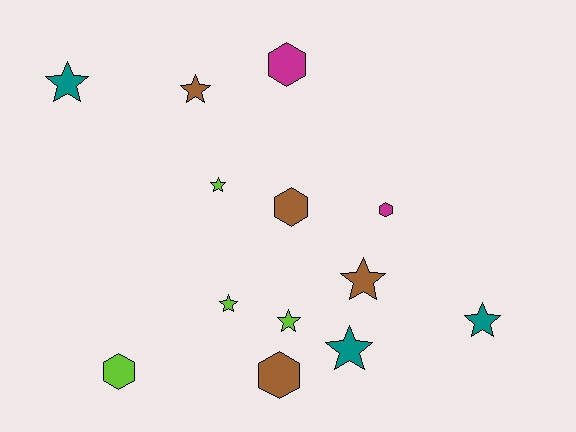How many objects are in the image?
There are 13 objects.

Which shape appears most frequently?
Star, with 8 objects.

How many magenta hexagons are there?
There are 2 magenta hexagons.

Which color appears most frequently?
Lime, with 4 objects.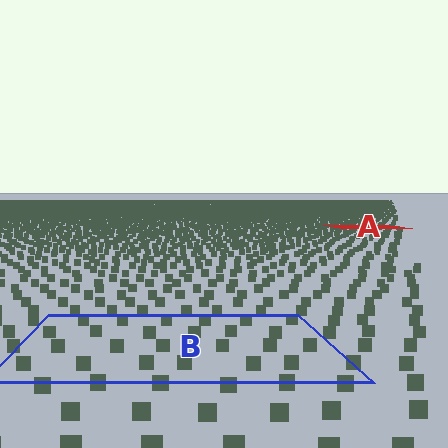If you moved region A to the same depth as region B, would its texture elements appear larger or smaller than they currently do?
They would appear larger. At a closer depth, the same texture elements are projected at a bigger on-screen size.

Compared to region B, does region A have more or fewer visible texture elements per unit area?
Region A has more texture elements per unit area — they are packed more densely because it is farther away.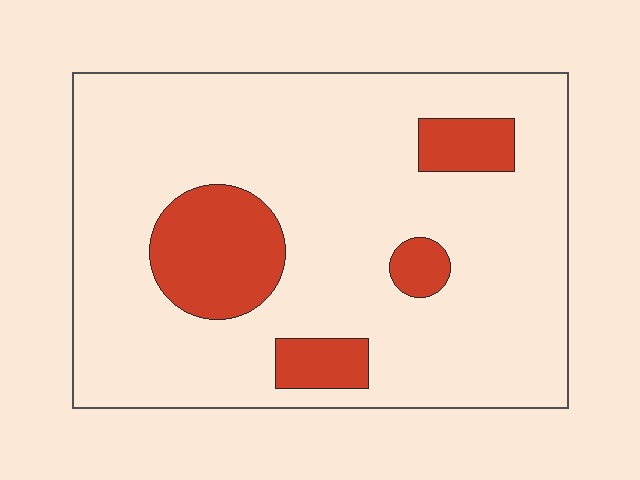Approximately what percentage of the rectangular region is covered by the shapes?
Approximately 15%.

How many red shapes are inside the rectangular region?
4.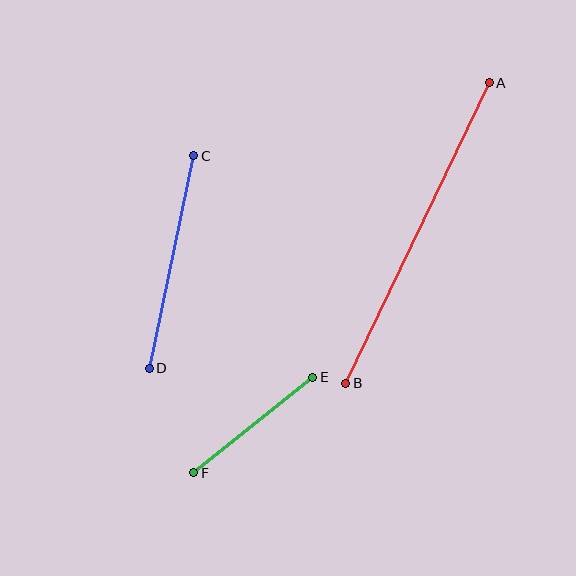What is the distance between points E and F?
The distance is approximately 153 pixels.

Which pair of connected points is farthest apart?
Points A and B are farthest apart.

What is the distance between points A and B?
The distance is approximately 333 pixels.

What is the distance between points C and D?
The distance is approximately 217 pixels.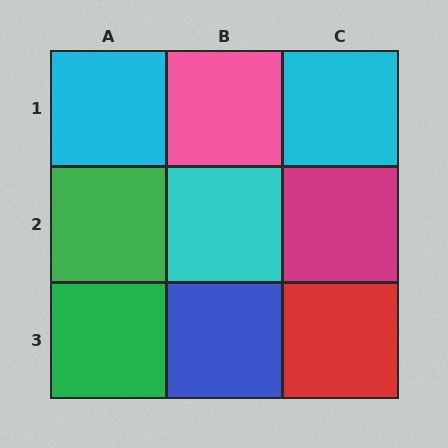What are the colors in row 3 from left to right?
Green, blue, red.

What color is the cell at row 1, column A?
Cyan.